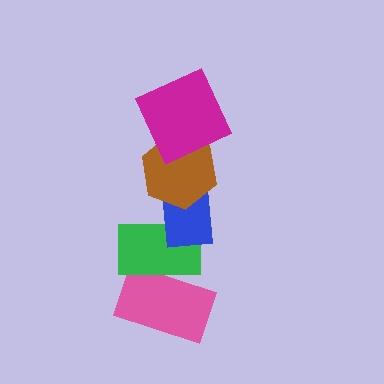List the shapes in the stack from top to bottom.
From top to bottom: the magenta square, the brown hexagon, the blue rectangle, the green rectangle, the pink rectangle.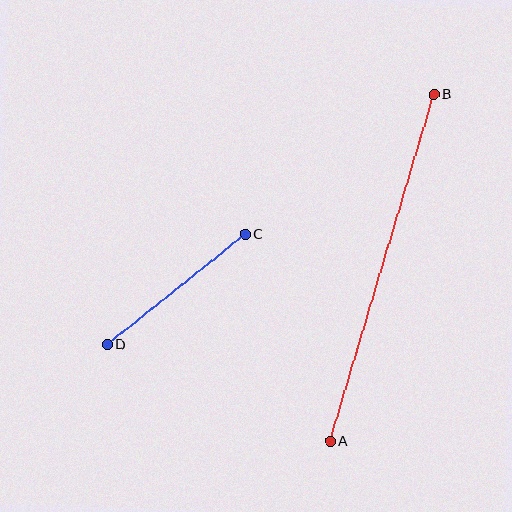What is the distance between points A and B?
The distance is approximately 362 pixels.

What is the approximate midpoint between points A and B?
The midpoint is at approximately (382, 268) pixels.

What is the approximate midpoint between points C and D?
The midpoint is at approximately (176, 289) pixels.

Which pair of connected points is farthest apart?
Points A and B are farthest apart.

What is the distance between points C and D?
The distance is approximately 176 pixels.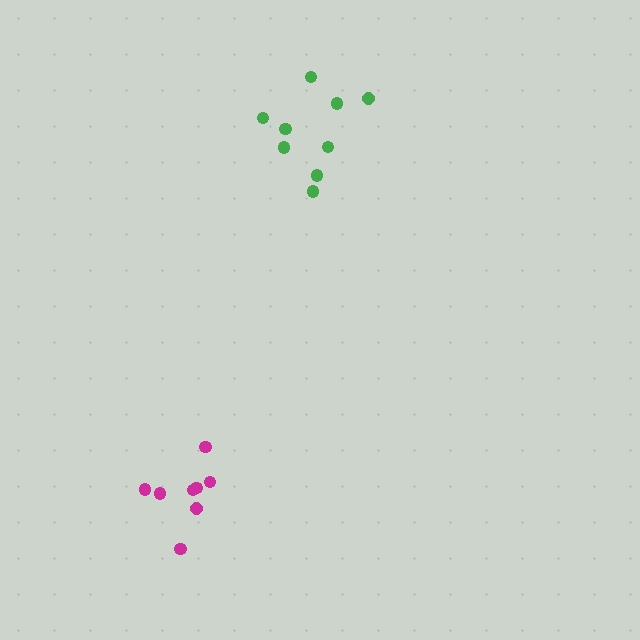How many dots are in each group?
Group 1: 9 dots, Group 2: 8 dots (17 total).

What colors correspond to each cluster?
The clusters are colored: green, magenta.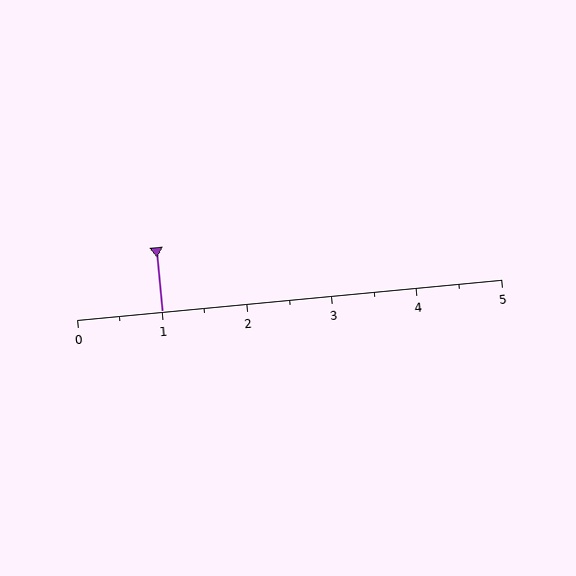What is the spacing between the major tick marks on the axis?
The major ticks are spaced 1 apart.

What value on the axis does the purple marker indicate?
The marker indicates approximately 1.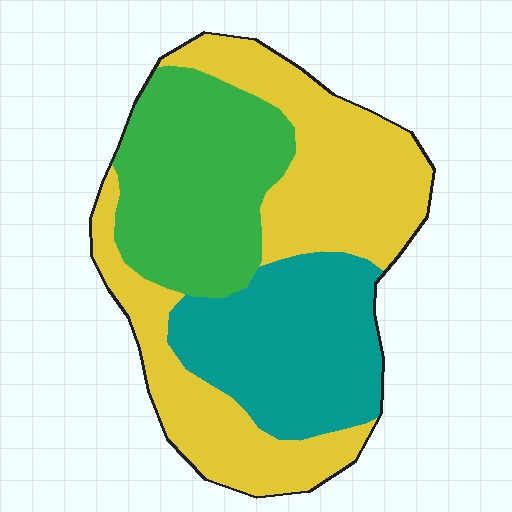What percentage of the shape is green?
Green covers 29% of the shape.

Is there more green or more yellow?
Yellow.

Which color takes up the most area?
Yellow, at roughly 45%.